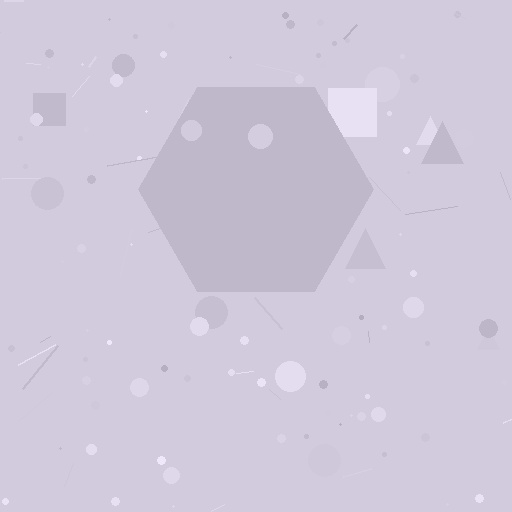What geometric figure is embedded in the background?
A hexagon is embedded in the background.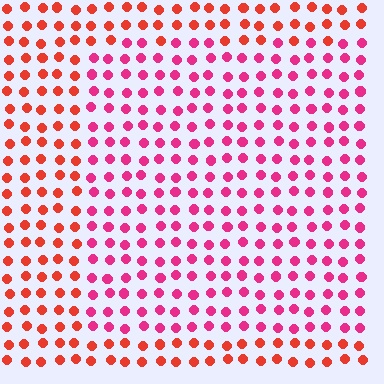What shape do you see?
I see a rectangle.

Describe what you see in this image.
The image is filled with small red elements in a uniform arrangement. A rectangle-shaped region is visible where the elements are tinted to a slightly different hue, forming a subtle color boundary.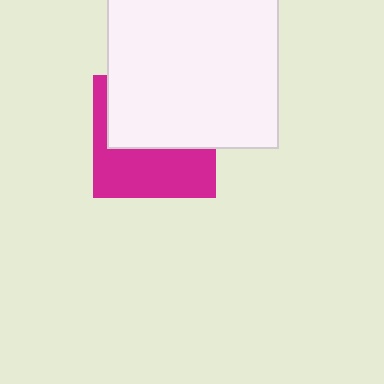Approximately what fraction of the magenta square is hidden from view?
Roughly 54% of the magenta square is hidden behind the white rectangle.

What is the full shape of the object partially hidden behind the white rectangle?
The partially hidden object is a magenta square.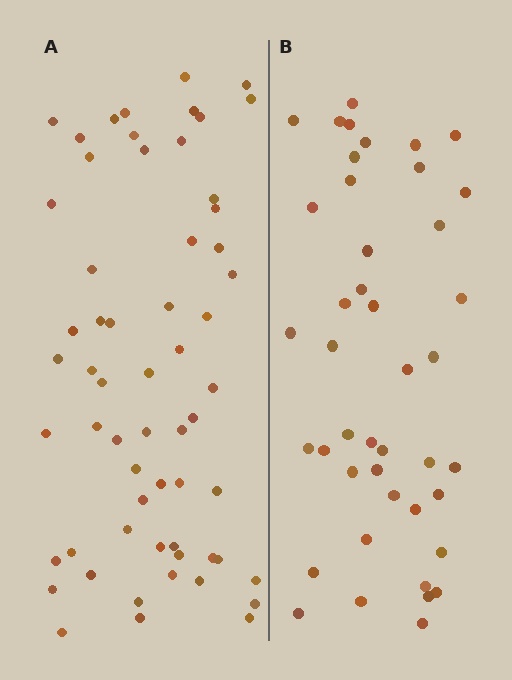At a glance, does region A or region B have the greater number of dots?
Region A (the left region) has more dots.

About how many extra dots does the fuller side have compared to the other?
Region A has approximately 15 more dots than region B.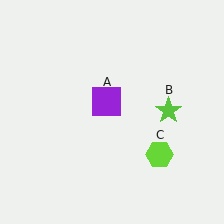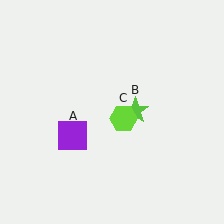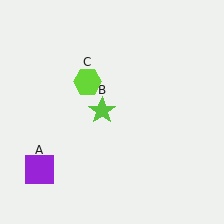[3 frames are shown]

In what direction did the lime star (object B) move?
The lime star (object B) moved left.